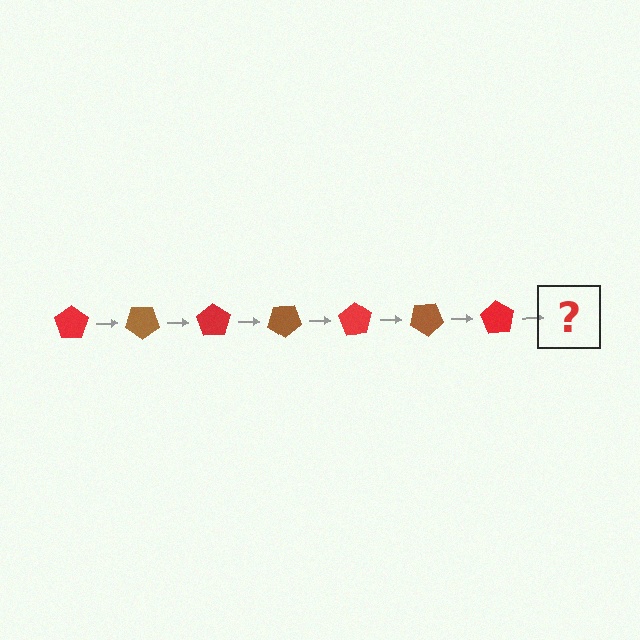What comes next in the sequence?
The next element should be a brown pentagon, rotated 245 degrees from the start.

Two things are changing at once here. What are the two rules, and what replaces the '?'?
The two rules are that it rotates 35 degrees each step and the color cycles through red and brown. The '?' should be a brown pentagon, rotated 245 degrees from the start.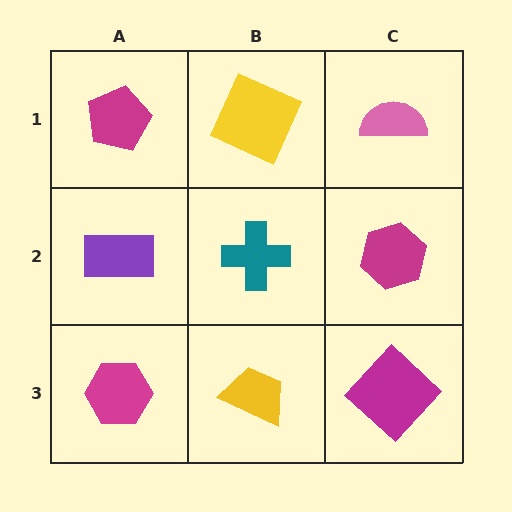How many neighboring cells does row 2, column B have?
4.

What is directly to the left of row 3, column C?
A yellow trapezoid.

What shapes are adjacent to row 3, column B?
A teal cross (row 2, column B), a magenta hexagon (row 3, column A), a magenta diamond (row 3, column C).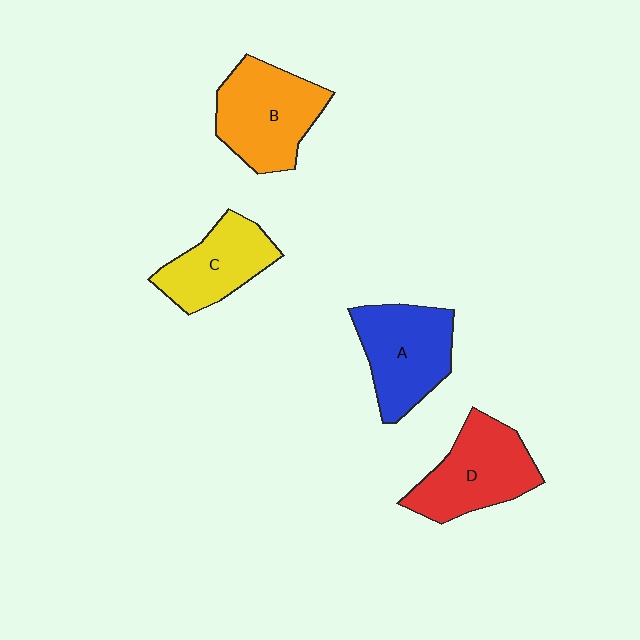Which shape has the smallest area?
Shape C (yellow).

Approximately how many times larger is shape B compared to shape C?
Approximately 1.3 times.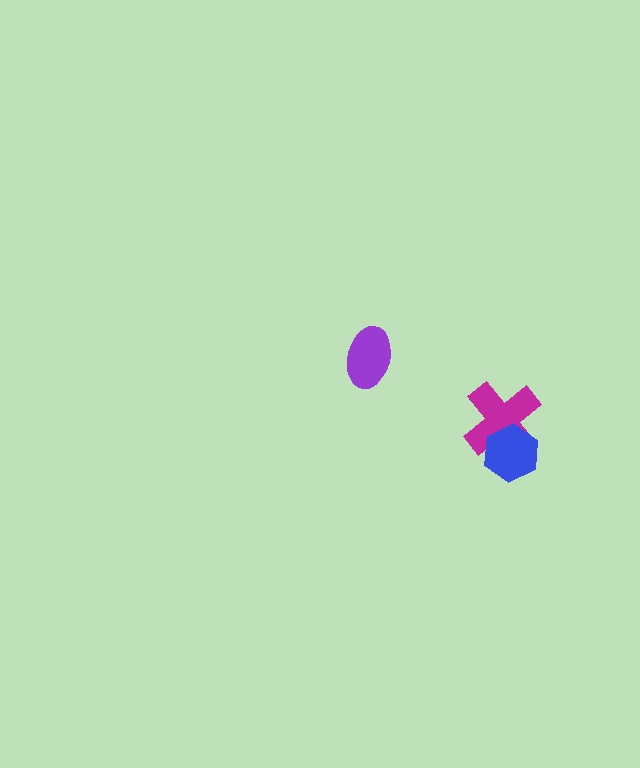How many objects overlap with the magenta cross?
1 object overlaps with the magenta cross.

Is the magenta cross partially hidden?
Yes, it is partially covered by another shape.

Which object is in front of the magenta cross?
The blue hexagon is in front of the magenta cross.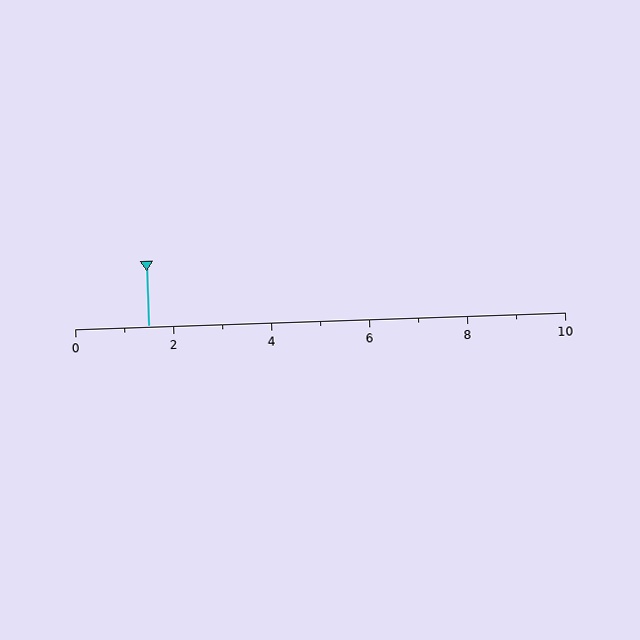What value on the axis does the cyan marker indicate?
The marker indicates approximately 1.5.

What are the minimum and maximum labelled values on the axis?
The axis runs from 0 to 10.